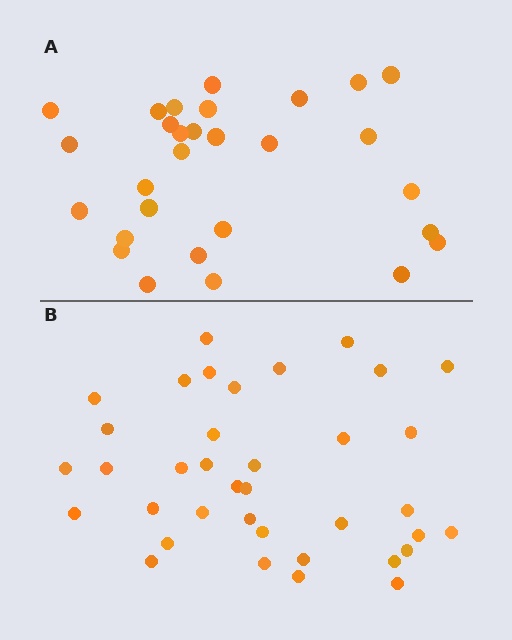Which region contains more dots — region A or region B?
Region B (the bottom region) has more dots.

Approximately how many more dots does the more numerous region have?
Region B has roughly 8 or so more dots than region A.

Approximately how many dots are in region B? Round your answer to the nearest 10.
About 40 dots. (The exact count is 37, which rounds to 40.)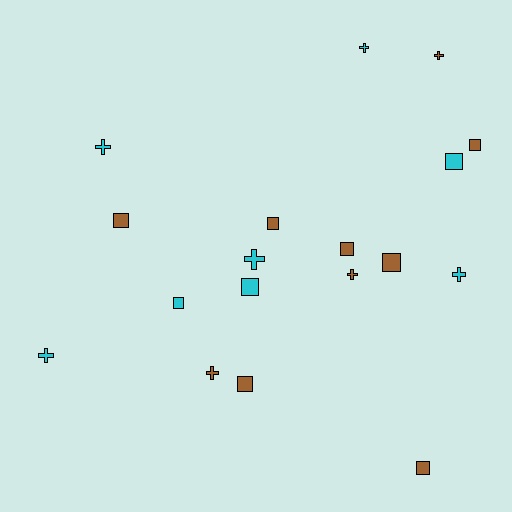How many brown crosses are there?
There are 3 brown crosses.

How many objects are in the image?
There are 18 objects.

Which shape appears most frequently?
Square, with 10 objects.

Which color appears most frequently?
Brown, with 10 objects.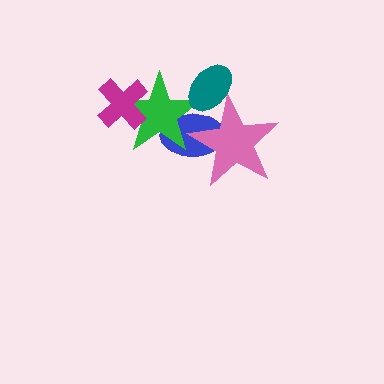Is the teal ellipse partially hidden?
Yes, it is partially covered by another shape.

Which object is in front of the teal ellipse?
The pink star is in front of the teal ellipse.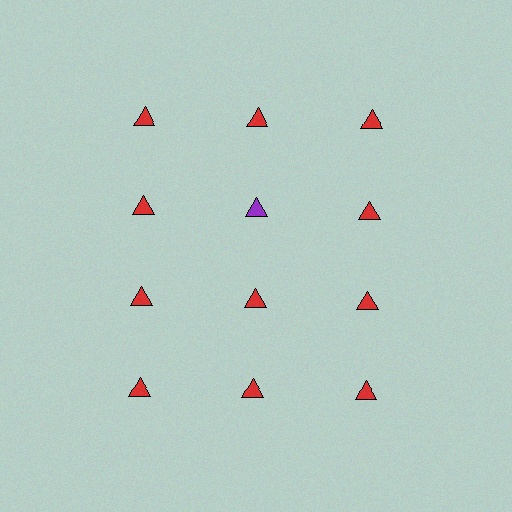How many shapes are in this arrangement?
There are 12 shapes arranged in a grid pattern.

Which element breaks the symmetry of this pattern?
The purple triangle in the second row, second from left column breaks the symmetry. All other shapes are red triangles.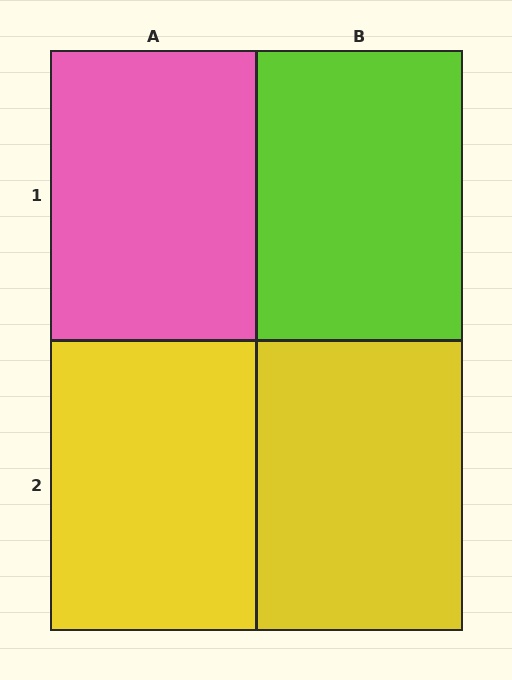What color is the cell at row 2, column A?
Yellow.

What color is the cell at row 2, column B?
Yellow.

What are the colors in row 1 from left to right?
Pink, lime.